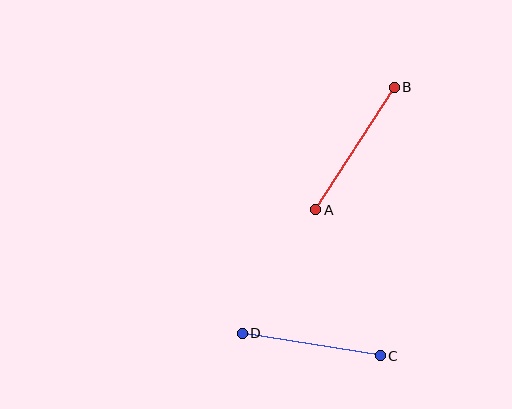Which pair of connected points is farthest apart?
Points A and B are farthest apart.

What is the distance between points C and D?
The distance is approximately 140 pixels.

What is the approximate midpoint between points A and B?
The midpoint is at approximately (355, 148) pixels.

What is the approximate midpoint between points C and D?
The midpoint is at approximately (311, 344) pixels.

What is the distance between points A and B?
The distance is approximately 145 pixels.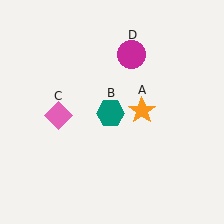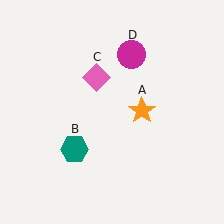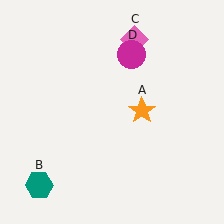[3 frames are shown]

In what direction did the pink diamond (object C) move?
The pink diamond (object C) moved up and to the right.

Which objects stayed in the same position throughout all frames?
Orange star (object A) and magenta circle (object D) remained stationary.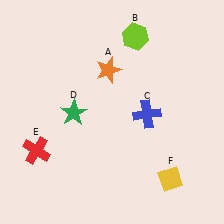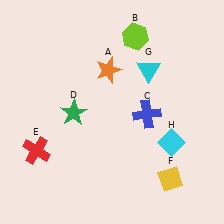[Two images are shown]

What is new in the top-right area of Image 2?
A cyan triangle (G) was added in the top-right area of Image 2.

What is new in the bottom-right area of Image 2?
A cyan diamond (H) was added in the bottom-right area of Image 2.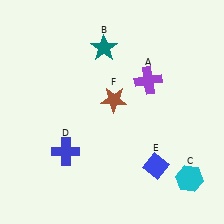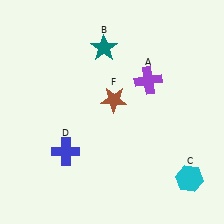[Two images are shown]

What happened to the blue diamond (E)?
The blue diamond (E) was removed in Image 2. It was in the bottom-right area of Image 1.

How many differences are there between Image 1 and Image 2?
There is 1 difference between the two images.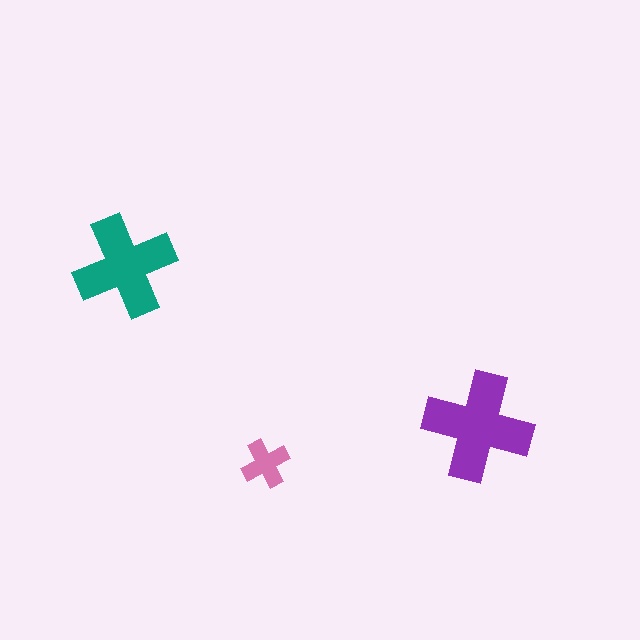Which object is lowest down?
The pink cross is bottommost.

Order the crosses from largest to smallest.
the purple one, the teal one, the pink one.